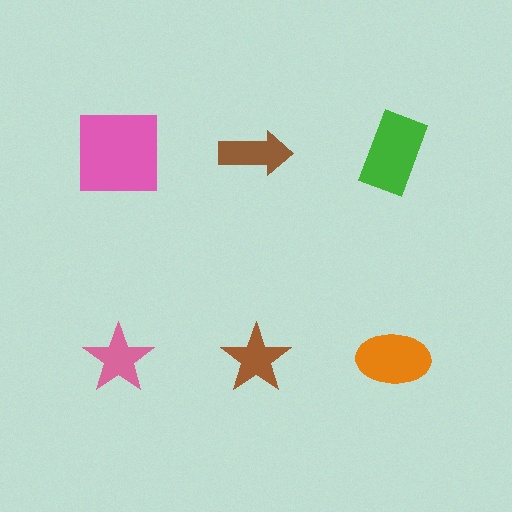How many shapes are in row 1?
3 shapes.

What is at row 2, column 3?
An orange ellipse.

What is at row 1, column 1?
A pink square.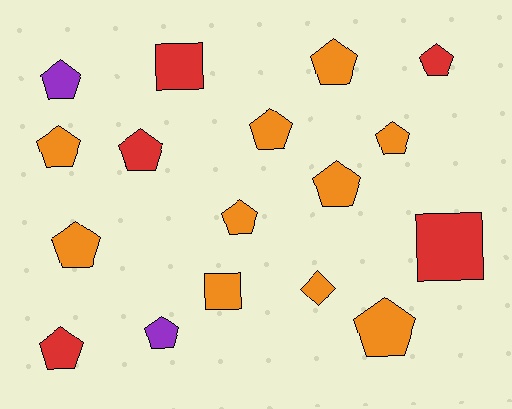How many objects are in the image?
There are 17 objects.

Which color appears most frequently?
Orange, with 10 objects.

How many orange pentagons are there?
There are 8 orange pentagons.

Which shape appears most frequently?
Pentagon, with 13 objects.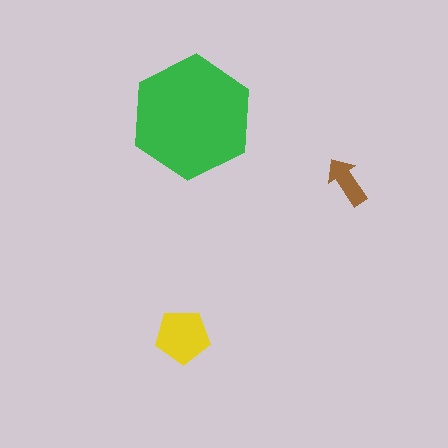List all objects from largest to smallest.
The green hexagon, the yellow pentagon, the brown arrow.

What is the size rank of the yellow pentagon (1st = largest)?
2nd.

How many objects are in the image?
There are 3 objects in the image.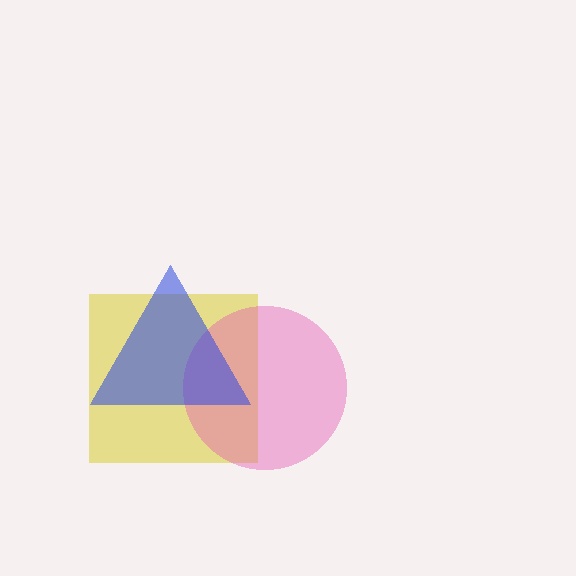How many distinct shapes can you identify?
There are 3 distinct shapes: a yellow square, a pink circle, a blue triangle.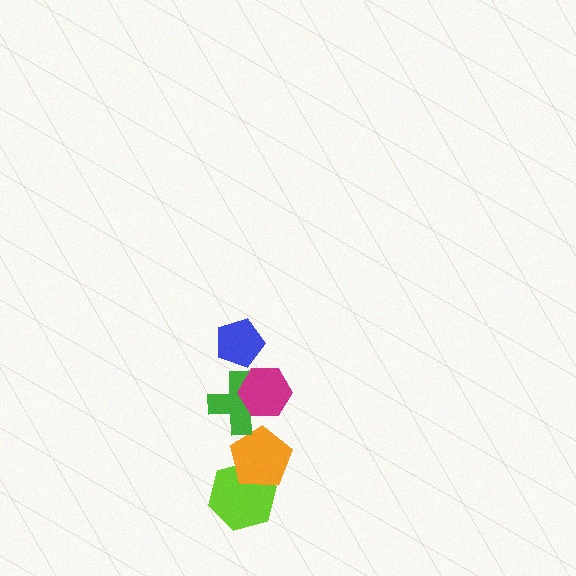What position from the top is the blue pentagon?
The blue pentagon is 1st from the top.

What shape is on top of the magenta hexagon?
The blue pentagon is on top of the magenta hexagon.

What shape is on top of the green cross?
The magenta hexagon is on top of the green cross.